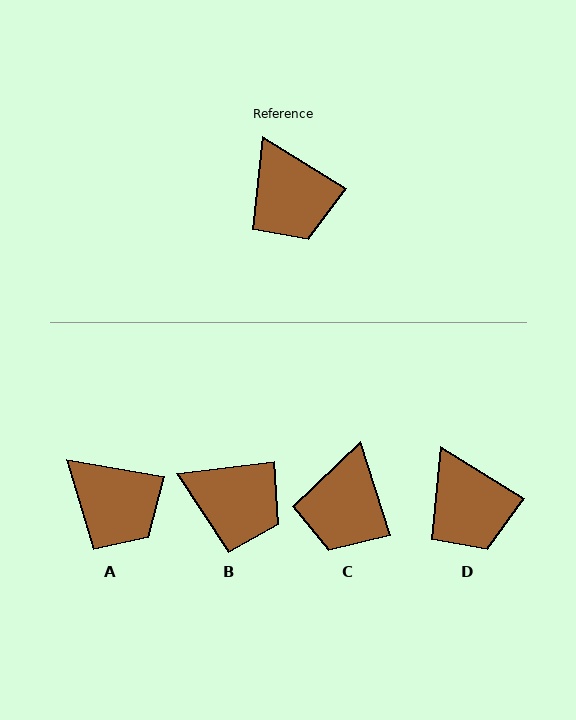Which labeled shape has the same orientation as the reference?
D.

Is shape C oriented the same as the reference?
No, it is off by about 40 degrees.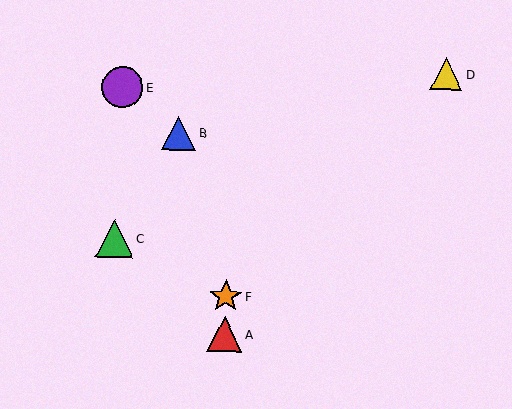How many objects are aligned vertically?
2 objects (A, F) are aligned vertically.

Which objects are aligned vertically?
Objects A, F are aligned vertically.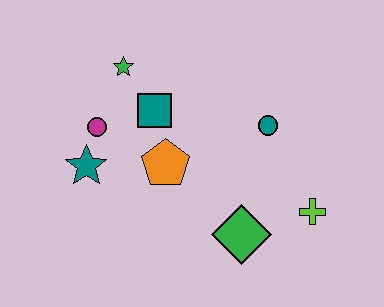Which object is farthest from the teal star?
The lime cross is farthest from the teal star.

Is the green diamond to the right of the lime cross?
No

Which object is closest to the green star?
The teal square is closest to the green star.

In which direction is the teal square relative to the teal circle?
The teal square is to the left of the teal circle.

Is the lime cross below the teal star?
Yes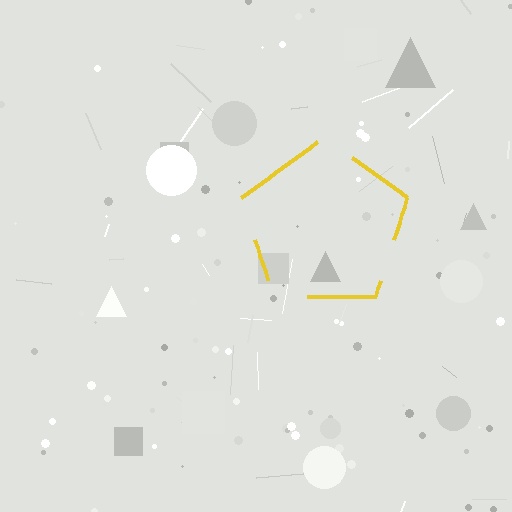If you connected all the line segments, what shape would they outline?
They would outline a pentagon.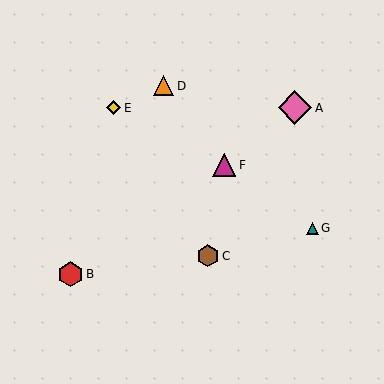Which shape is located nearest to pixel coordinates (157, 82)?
The orange triangle (labeled D) at (164, 86) is nearest to that location.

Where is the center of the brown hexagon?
The center of the brown hexagon is at (208, 256).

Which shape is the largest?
The pink diamond (labeled A) is the largest.